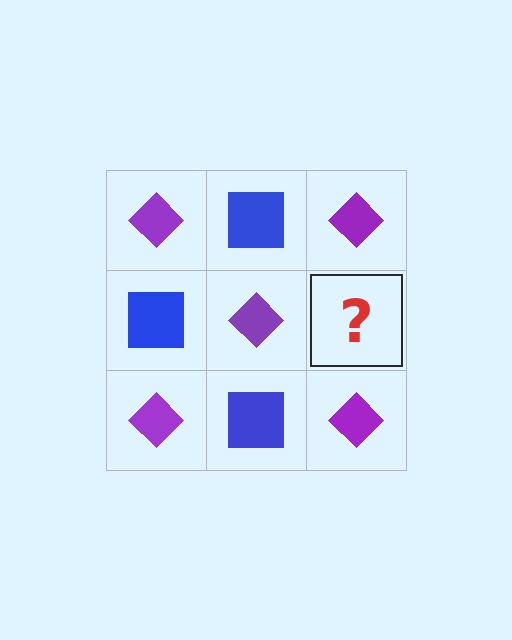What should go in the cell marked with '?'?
The missing cell should contain a blue square.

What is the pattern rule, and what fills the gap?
The rule is that it alternates purple diamond and blue square in a checkerboard pattern. The gap should be filled with a blue square.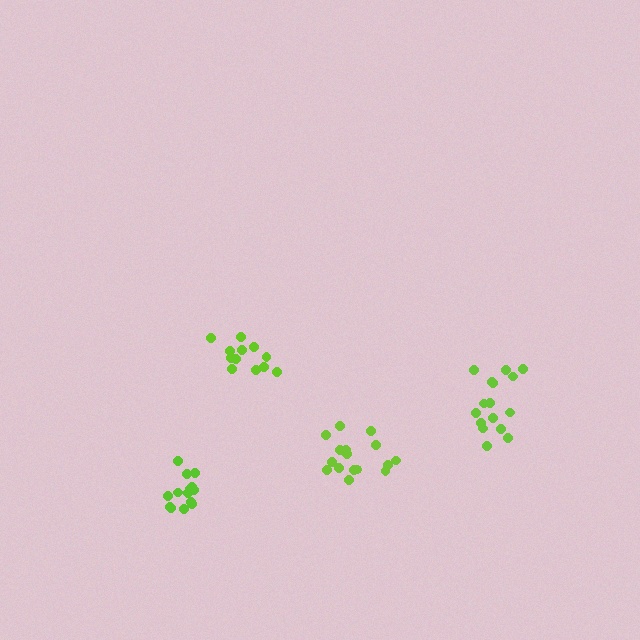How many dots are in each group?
Group 1: 14 dots, Group 2: 16 dots, Group 3: 12 dots, Group 4: 16 dots (58 total).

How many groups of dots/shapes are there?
There are 4 groups.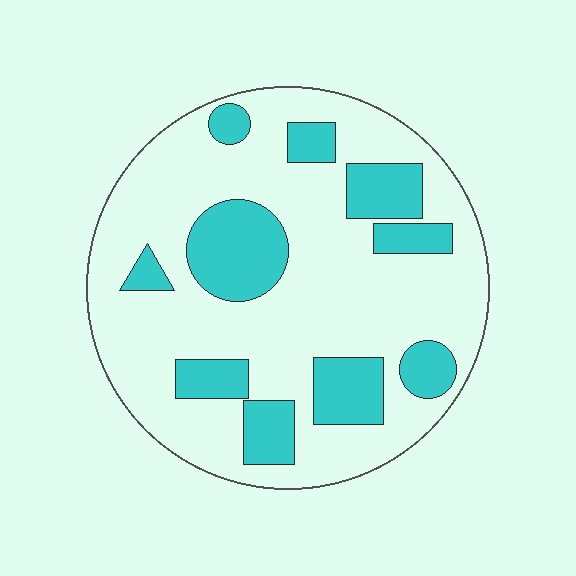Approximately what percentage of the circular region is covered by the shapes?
Approximately 25%.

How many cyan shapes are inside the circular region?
10.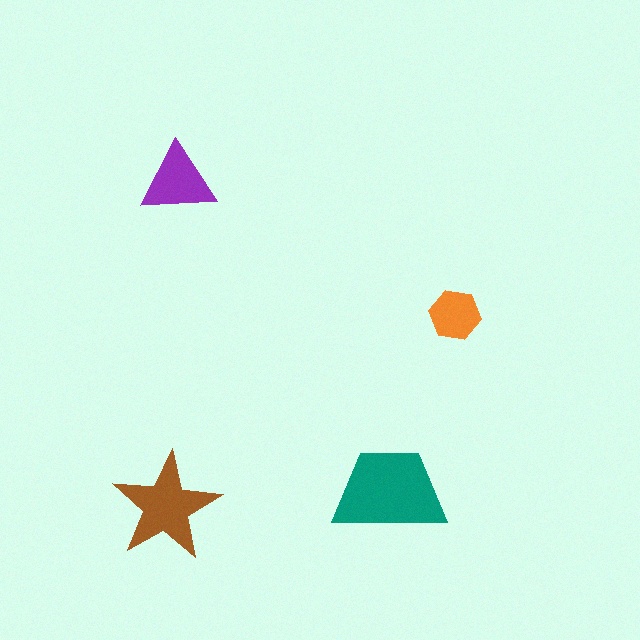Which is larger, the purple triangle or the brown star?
The brown star.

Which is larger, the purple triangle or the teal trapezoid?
The teal trapezoid.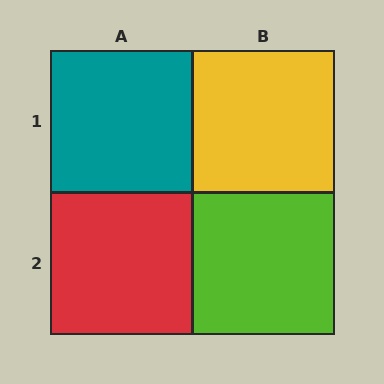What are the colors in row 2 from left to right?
Red, lime.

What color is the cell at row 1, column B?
Yellow.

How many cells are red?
1 cell is red.